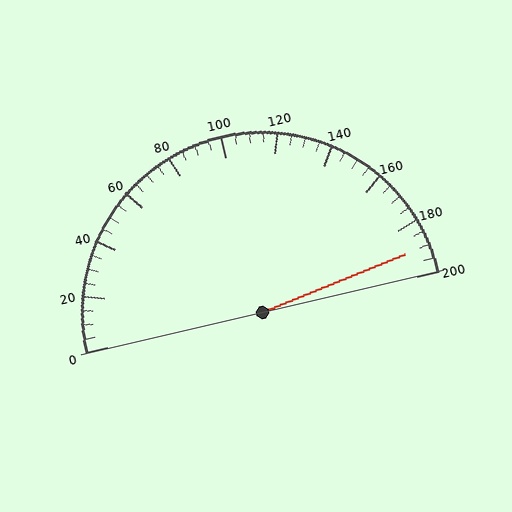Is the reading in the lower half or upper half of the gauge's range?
The reading is in the upper half of the range (0 to 200).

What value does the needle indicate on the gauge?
The needle indicates approximately 190.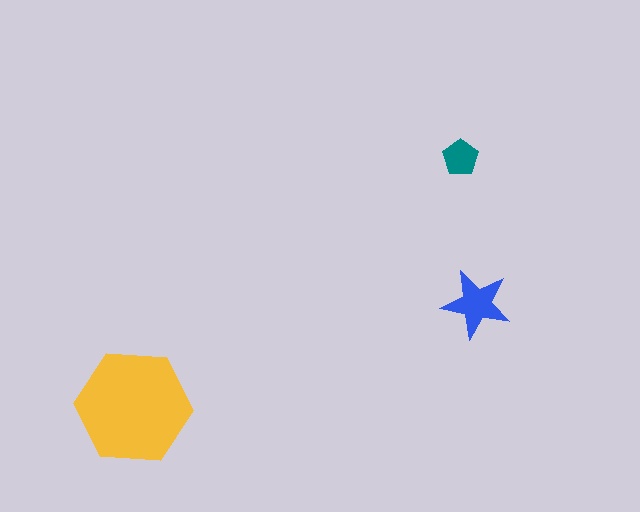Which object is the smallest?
The teal pentagon.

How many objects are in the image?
There are 3 objects in the image.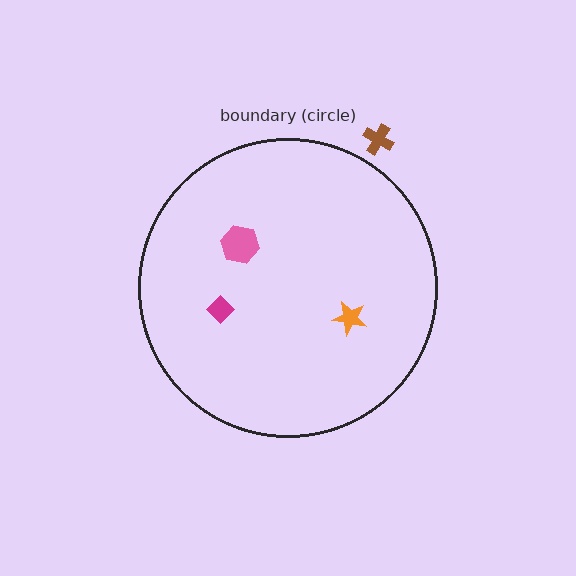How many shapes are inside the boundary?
3 inside, 1 outside.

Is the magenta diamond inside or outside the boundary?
Inside.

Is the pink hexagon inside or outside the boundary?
Inside.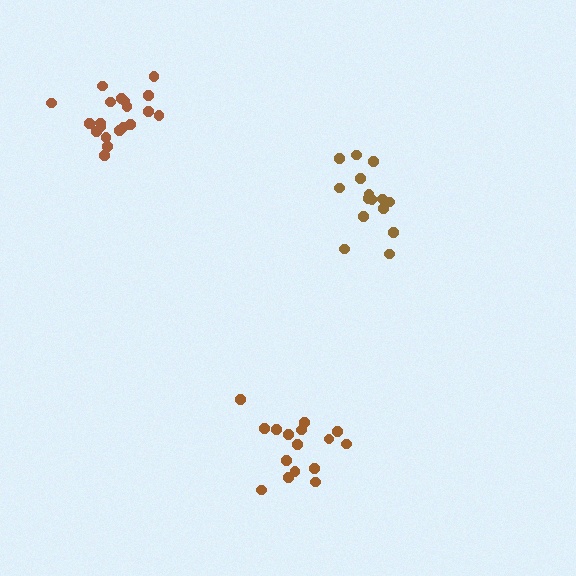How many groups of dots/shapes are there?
There are 3 groups.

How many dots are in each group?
Group 1: 16 dots, Group 2: 20 dots, Group 3: 15 dots (51 total).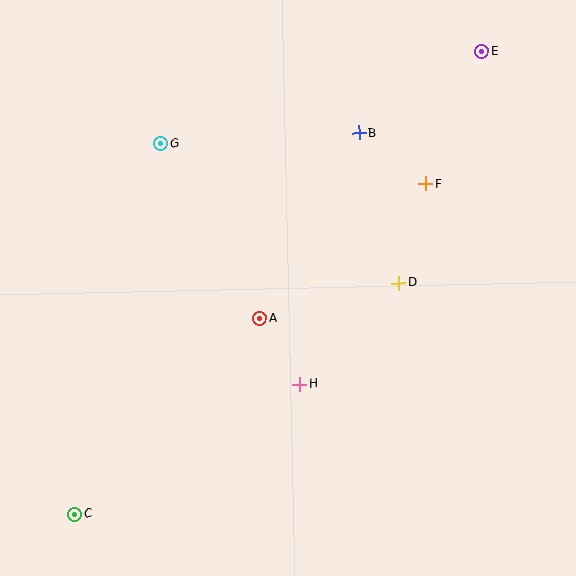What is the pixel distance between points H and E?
The distance between H and E is 379 pixels.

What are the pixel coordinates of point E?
Point E is at (482, 51).